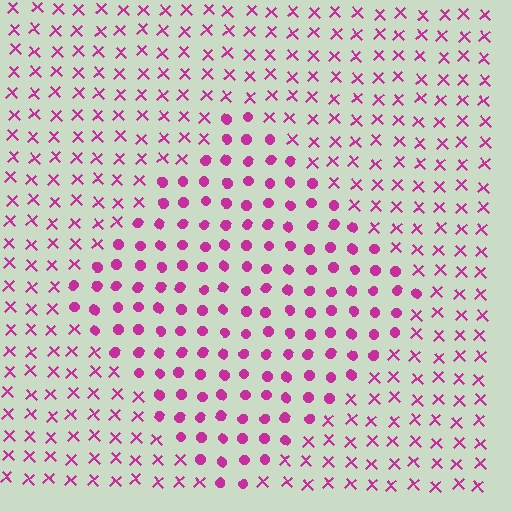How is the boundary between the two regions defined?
The boundary is defined by a change in element shape: circles inside vs. X marks outside. All elements share the same color and spacing.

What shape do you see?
I see a diamond.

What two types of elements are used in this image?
The image uses circles inside the diamond region and X marks outside it.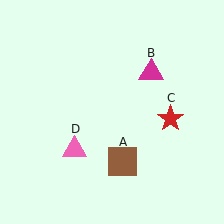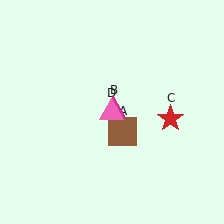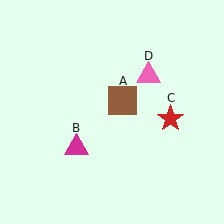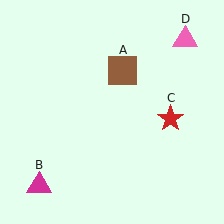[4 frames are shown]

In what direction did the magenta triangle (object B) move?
The magenta triangle (object B) moved down and to the left.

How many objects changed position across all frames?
3 objects changed position: brown square (object A), magenta triangle (object B), pink triangle (object D).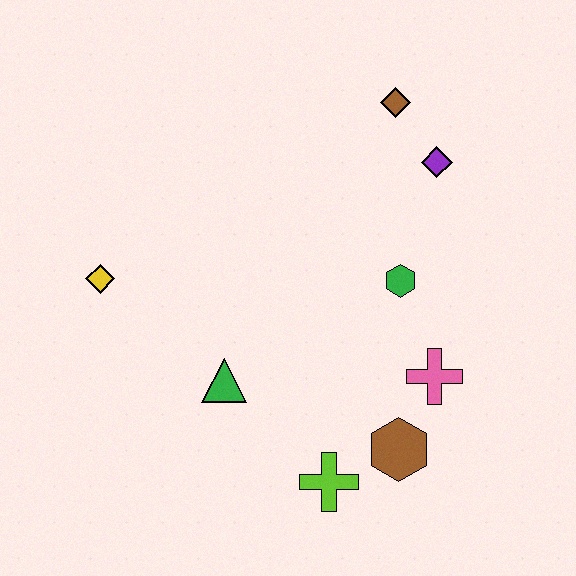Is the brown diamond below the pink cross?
No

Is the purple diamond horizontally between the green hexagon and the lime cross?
No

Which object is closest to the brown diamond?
The purple diamond is closest to the brown diamond.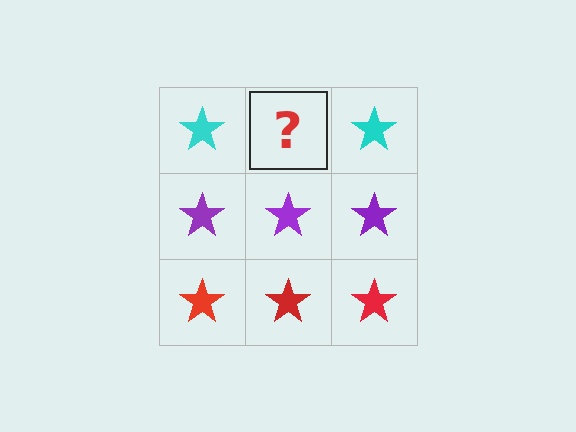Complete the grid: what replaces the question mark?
The question mark should be replaced with a cyan star.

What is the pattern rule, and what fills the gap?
The rule is that each row has a consistent color. The gap should be filled with a cyan star.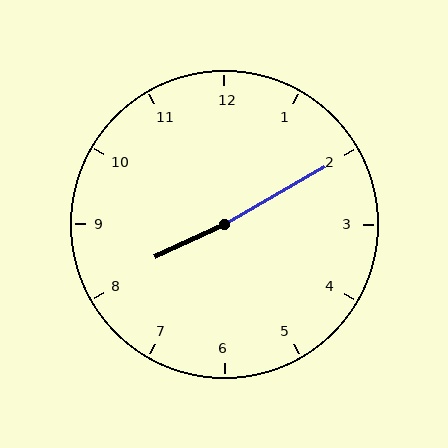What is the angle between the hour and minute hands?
Approximately 175 degrees.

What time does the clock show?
8:10.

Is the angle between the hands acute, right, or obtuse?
It is obtuse.